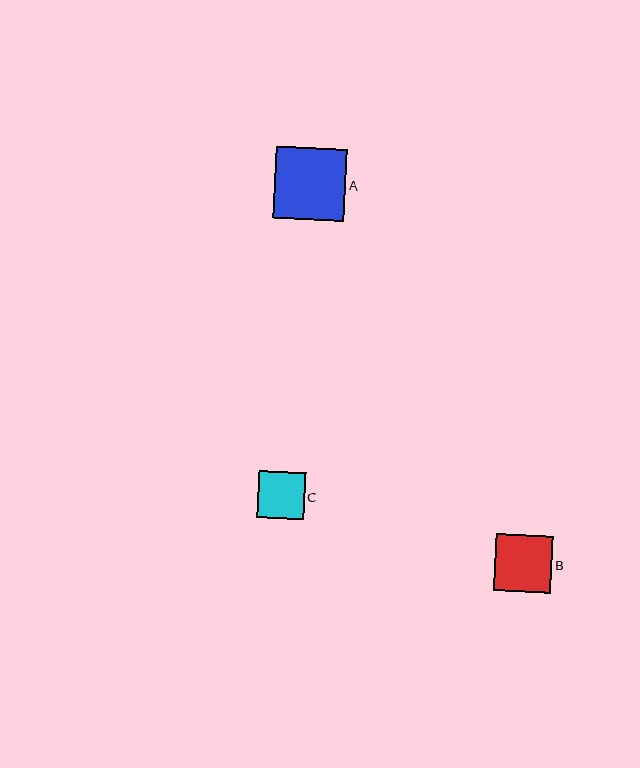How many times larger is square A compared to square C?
Square A is approximately 1.5 times the size of square C.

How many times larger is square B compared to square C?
Square B is approximately 1.2 times the size of square C.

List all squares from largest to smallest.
From largest to smallest: A, B, C.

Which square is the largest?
Square A is the largest with a size of approximately 72 pixels.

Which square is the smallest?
Square C is the smallest with a size of approximately 47 pixels.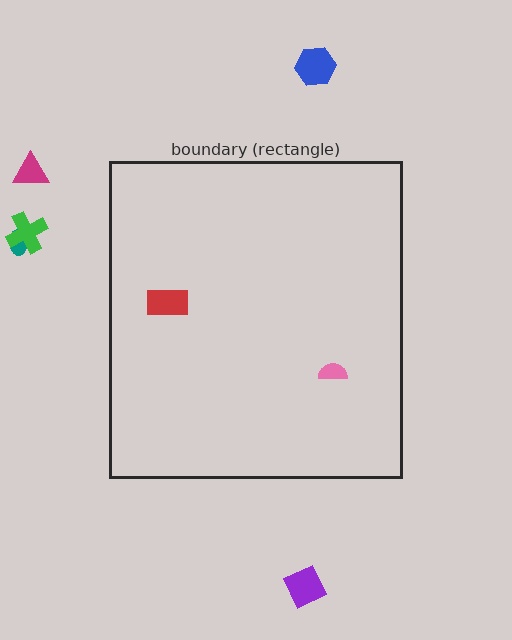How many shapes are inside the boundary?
2 inside, 5 outside.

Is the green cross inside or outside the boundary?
Outside.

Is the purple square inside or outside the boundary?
Outside.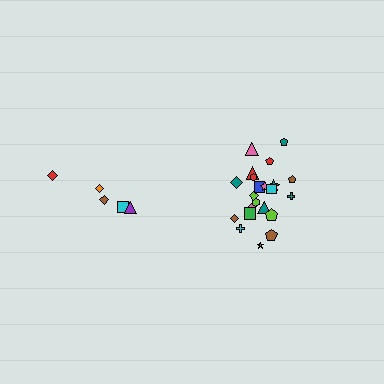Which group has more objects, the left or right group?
The right group.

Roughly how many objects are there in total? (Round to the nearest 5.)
Roughly 25 objects in total.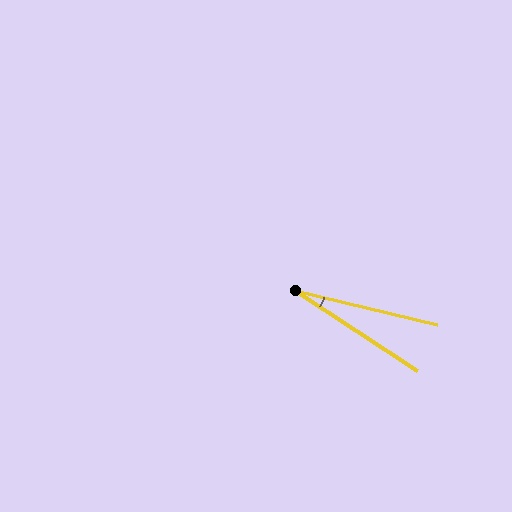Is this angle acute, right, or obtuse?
It is acute.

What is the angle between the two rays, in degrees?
Approximately 20 degrees.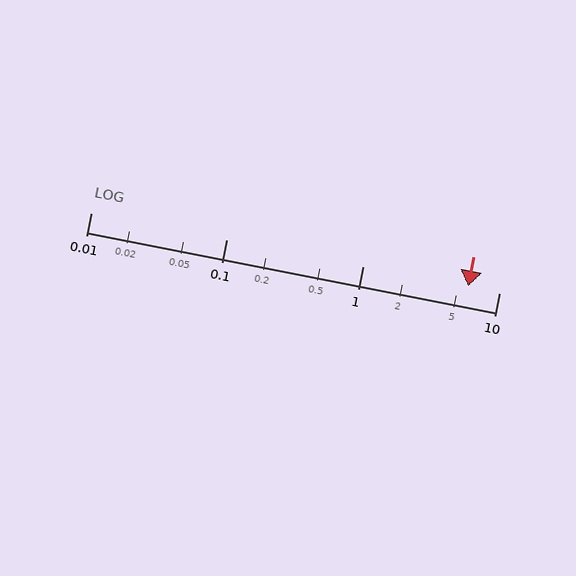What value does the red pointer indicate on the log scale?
The pointer indicates approximately 5.9.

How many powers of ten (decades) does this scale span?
The scale spans 3 decades, from 0.01 to 10.